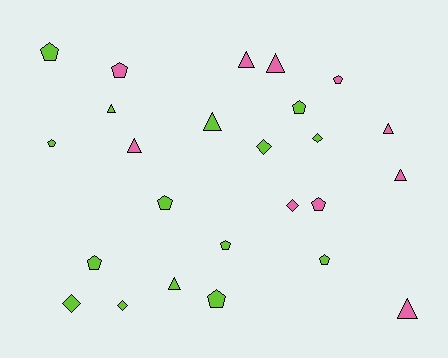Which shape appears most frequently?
Pentagon, with 11 objects.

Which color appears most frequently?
Lime, with 15 objects.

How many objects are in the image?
There are 25 objects.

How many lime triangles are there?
There are 3 lime triangles.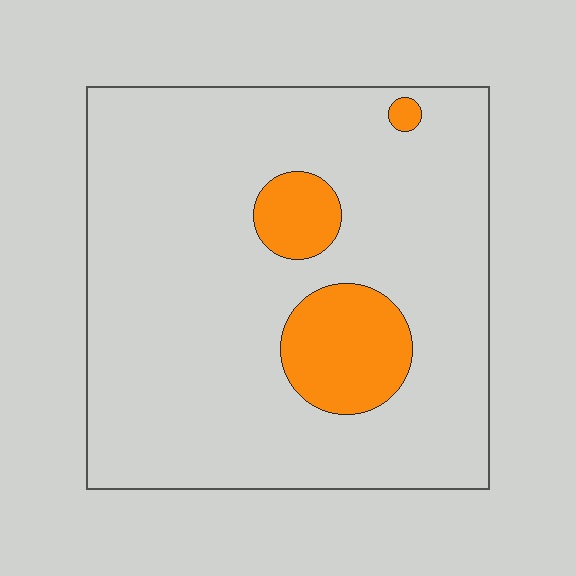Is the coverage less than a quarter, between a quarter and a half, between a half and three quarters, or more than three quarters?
Less than a quarter.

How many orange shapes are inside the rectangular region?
3.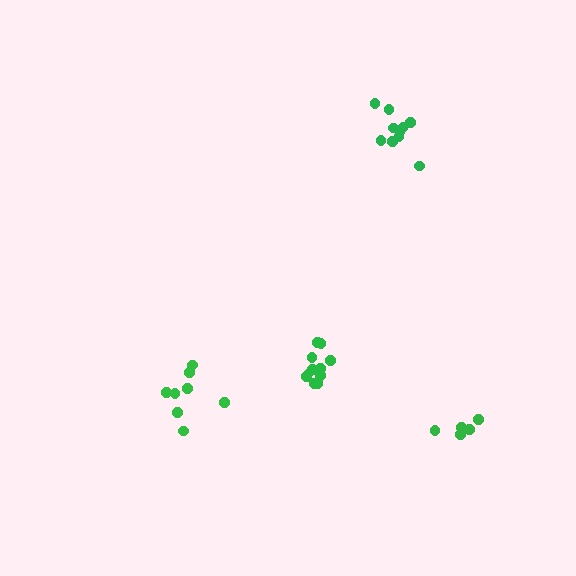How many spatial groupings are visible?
There are 4 spatial groupings.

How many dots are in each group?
Group 1: 11 dots, Group 2: 8 dots, Group 3: 10 dots, Group 4: 5 dots (34 total).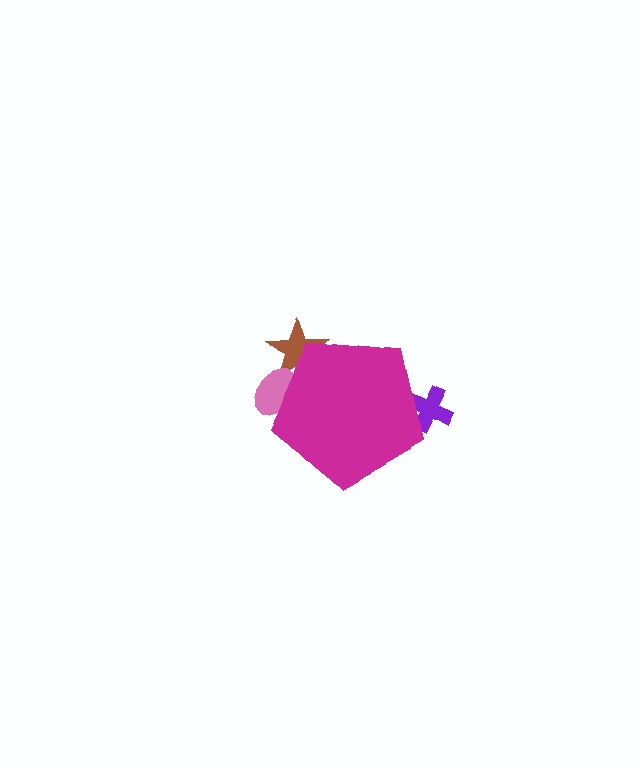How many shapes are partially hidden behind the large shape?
3 shapes are partially hidden.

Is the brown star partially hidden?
Yes, the brown star is partially hidden behind the magenta pentagon.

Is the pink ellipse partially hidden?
Yes, the pink ellipse is partially hidden behind the magenta pentagon.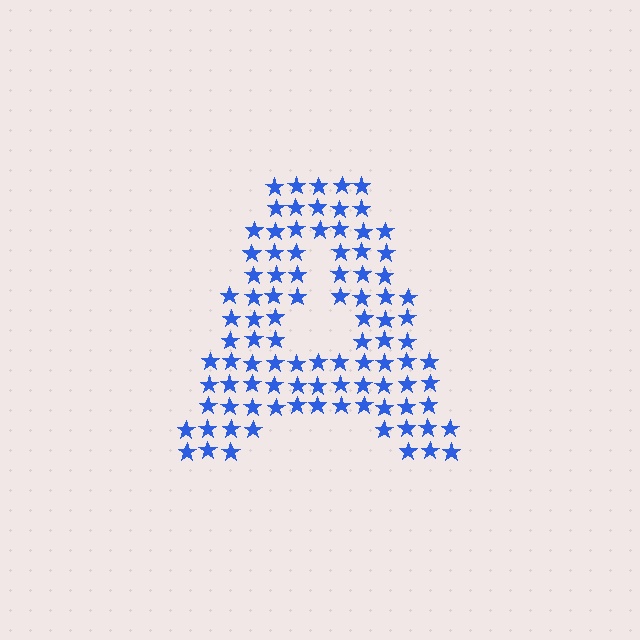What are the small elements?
The small elements are stars.